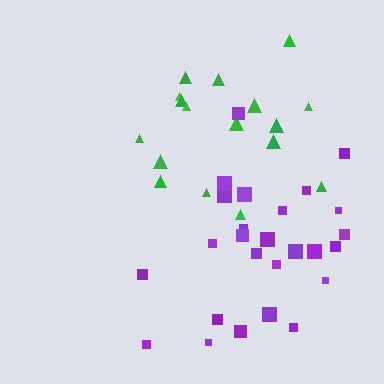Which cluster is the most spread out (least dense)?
Green.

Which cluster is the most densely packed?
Purple.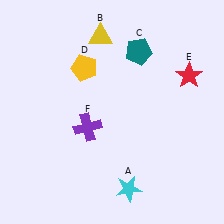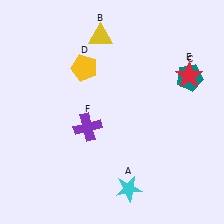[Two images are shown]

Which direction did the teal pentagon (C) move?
The teal pentagon (C) moved right.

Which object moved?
The teal pentagon (C) moved right.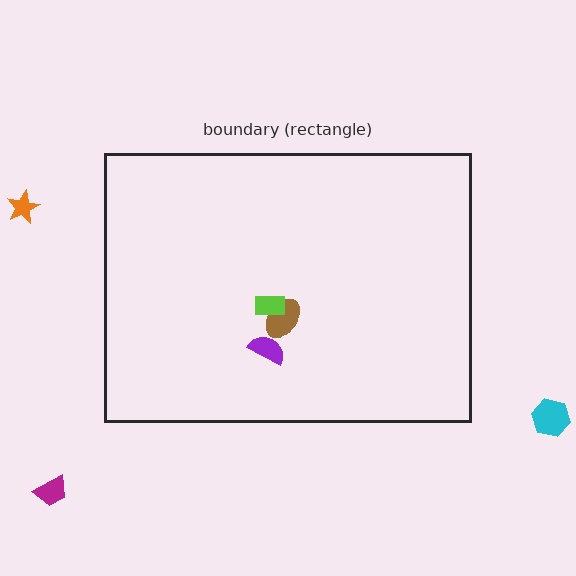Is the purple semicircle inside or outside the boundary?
Inside.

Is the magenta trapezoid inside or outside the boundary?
Outside.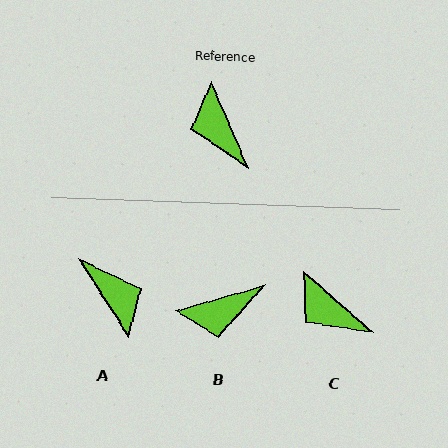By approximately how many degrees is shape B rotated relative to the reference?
Approximately 82 degrees counter-clockwise.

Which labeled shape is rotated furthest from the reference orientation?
A, about 171 degrees away.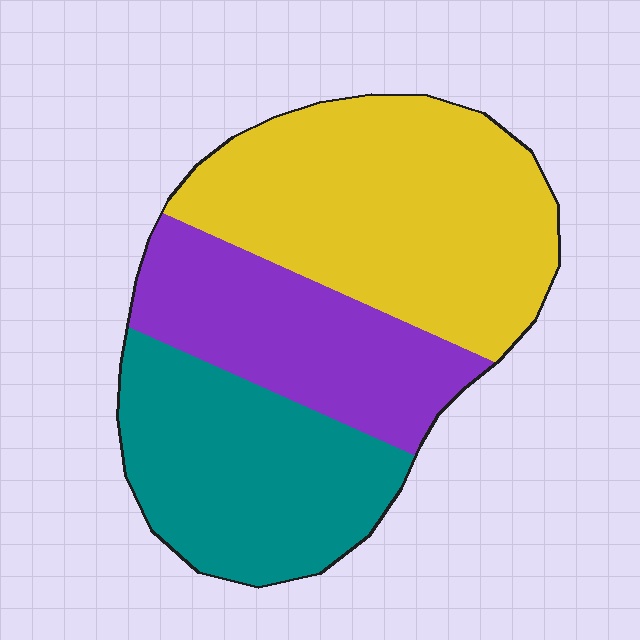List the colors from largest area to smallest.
From largest to smallest: yellow, teal, purple.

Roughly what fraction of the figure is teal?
Teal covers roughly 30% of the figure.